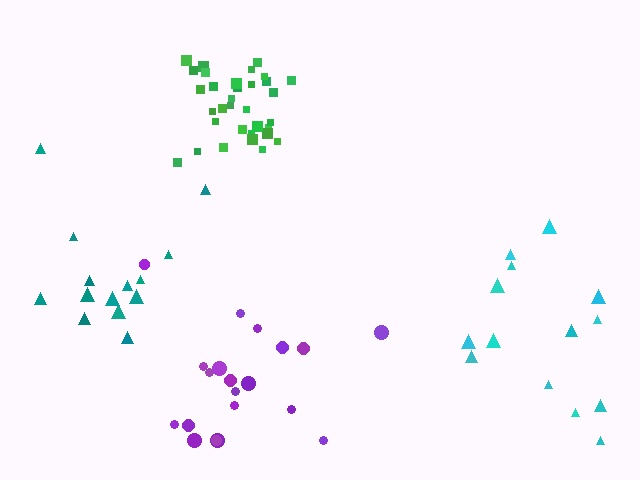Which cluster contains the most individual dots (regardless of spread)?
Green (34).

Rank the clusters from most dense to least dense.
green, purple, teal, cyan.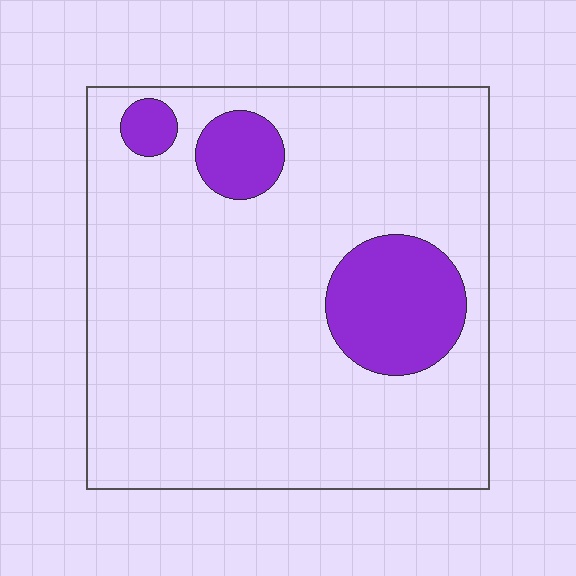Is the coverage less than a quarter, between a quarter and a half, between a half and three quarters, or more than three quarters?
Less than a quarter.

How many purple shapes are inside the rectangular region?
3.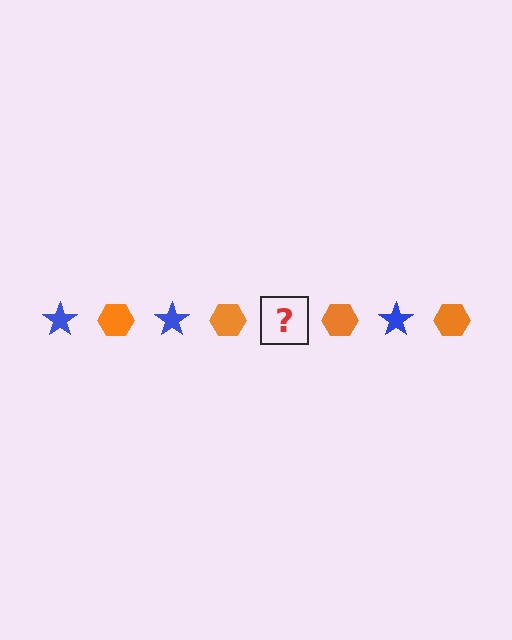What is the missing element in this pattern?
The missing element is a blue star.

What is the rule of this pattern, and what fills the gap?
The rule is that the pattern alternates between blue star and orange hexagon. The gap should be filled with a blue star.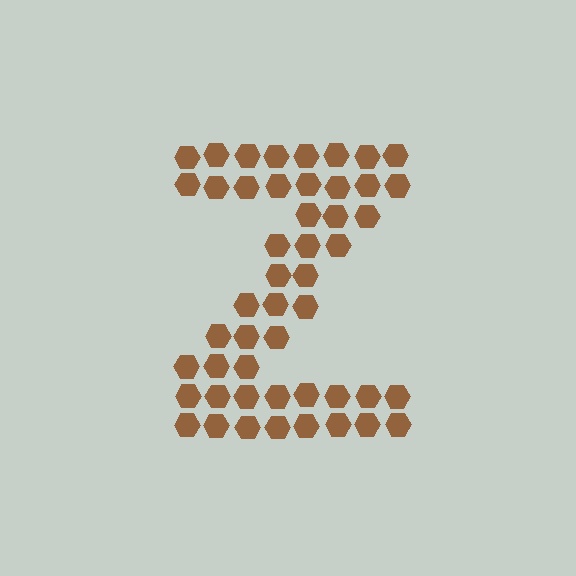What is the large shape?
The large shape is the letter Z.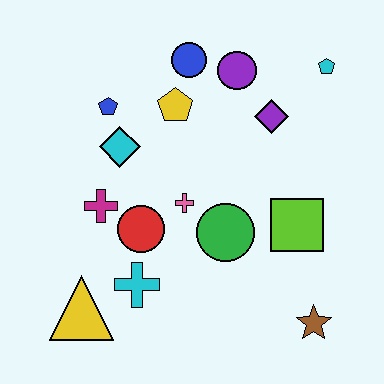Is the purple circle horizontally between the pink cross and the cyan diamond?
No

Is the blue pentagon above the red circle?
Yes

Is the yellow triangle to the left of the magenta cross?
Yes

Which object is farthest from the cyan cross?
The cyan pentagon is farthest from the cyan cross.